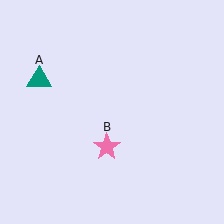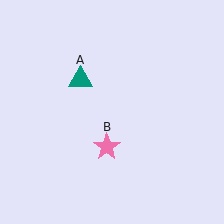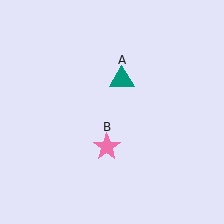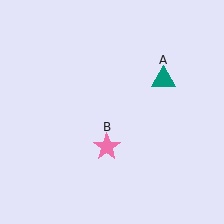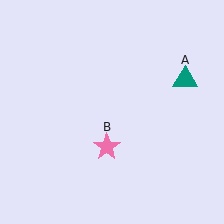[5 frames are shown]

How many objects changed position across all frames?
1 object changed position: teal triangle (object A).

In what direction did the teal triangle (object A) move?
The teal triangle (object A) moved right.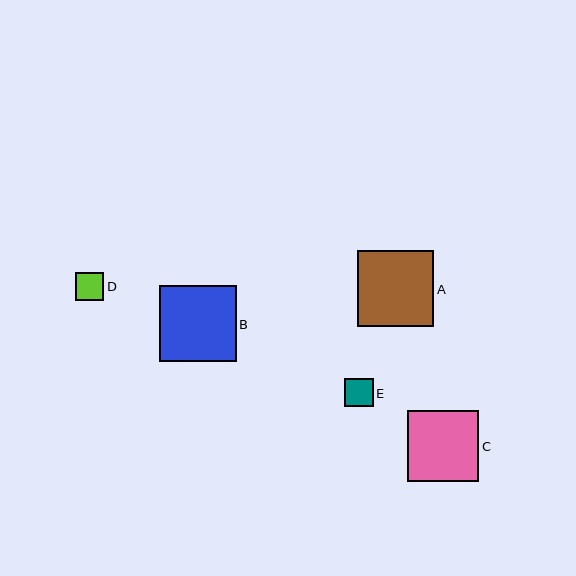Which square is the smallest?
Square D is the smallest with a size of approximately 28 pixels.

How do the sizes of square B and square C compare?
Square B and square C are approximately the same size.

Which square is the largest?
Square B is the largest with a size of approximately 77 pixels.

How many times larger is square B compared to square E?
Square B is approximately 2.7 times the size of square E.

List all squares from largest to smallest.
From largest to smallest: B, A, C, E, D.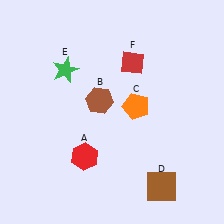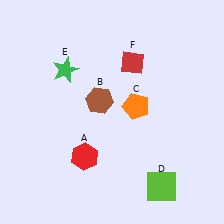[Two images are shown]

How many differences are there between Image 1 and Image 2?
There is 1 difference between the two images.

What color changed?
The square (D) changed from brown in Image 1 to lime in Image 2.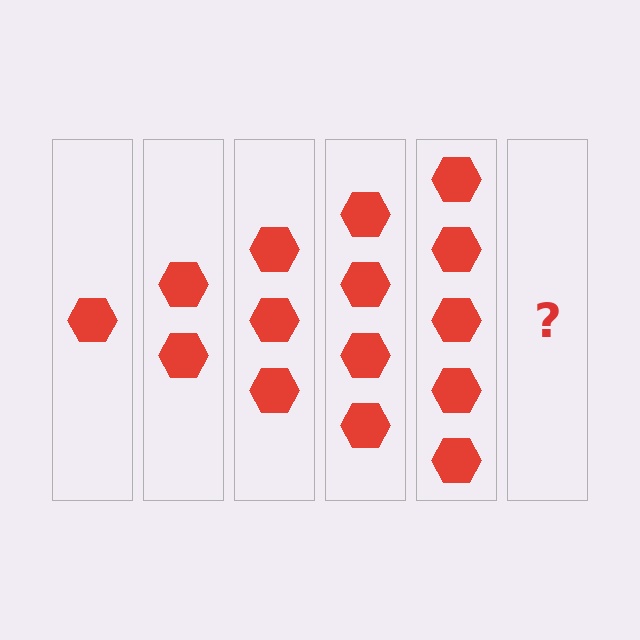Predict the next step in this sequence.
The next step is 6 hexagons.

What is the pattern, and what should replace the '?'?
The pattern is that each step adds one more hexagon. The '?' should be 6 hexagons.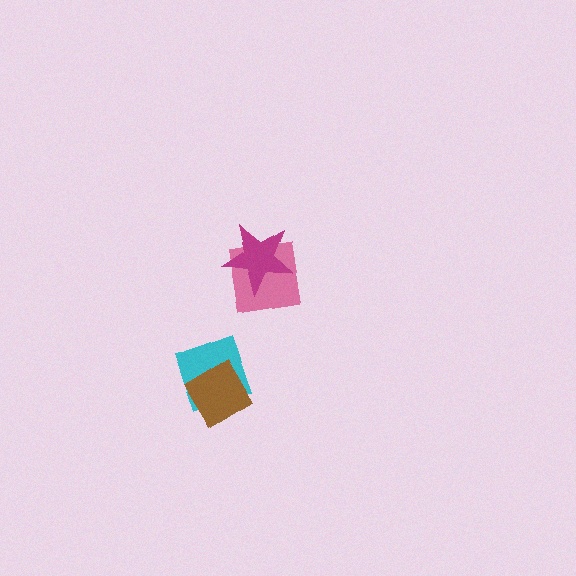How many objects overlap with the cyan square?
1 object overlaps with the cyan square.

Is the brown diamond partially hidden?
No, no other shape covers it.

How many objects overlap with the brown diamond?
1 object overlaps with the brown diamond.